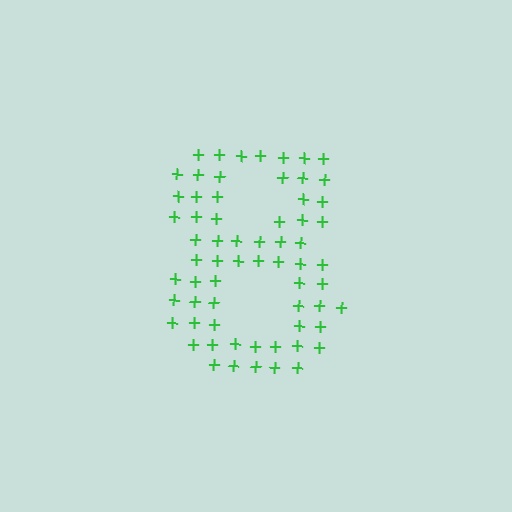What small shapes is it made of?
It is made of small plus signs.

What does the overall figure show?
The overall figure shows the digit 8.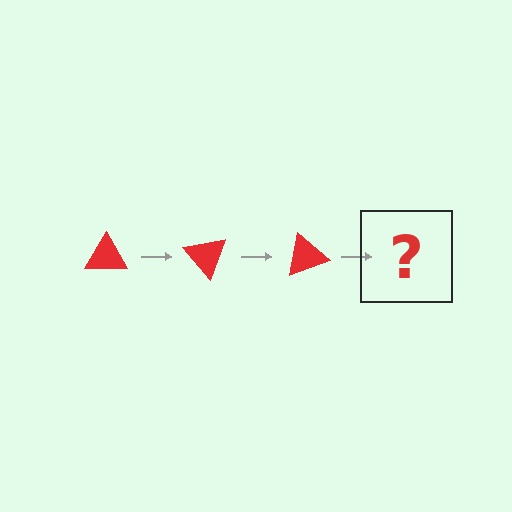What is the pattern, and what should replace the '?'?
The pattern is that the triangle rotates 50 degrees each step. The '?' should be a red triangle rotated 150 degrees.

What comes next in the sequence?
The next element should be a red triangle rotated 150 degrees.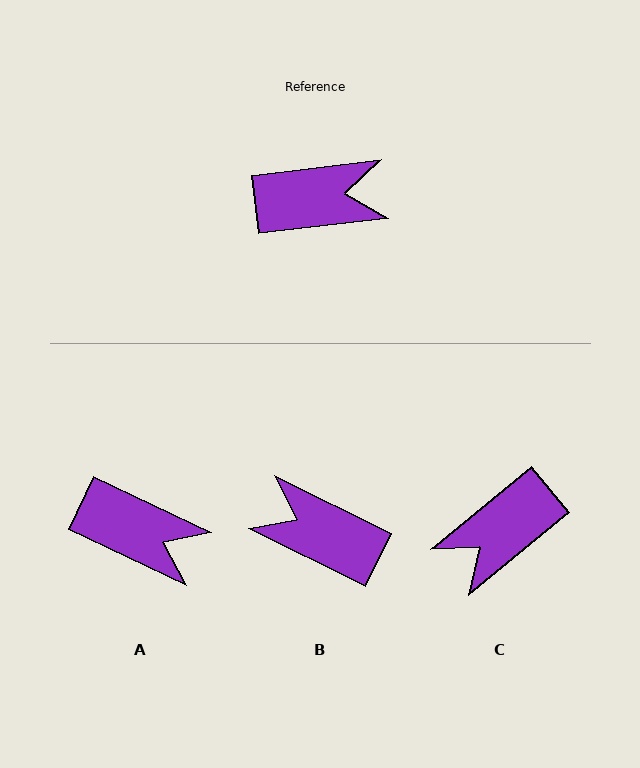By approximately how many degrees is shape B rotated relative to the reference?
Approximately 147 degrees counter-clockwise.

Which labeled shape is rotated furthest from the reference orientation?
C, about 147 degrees away.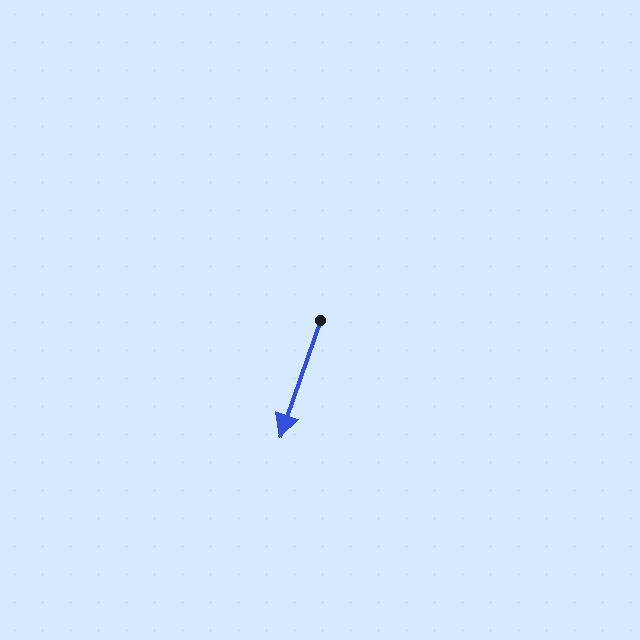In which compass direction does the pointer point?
South.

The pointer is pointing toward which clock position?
Roughly 7 o'clock.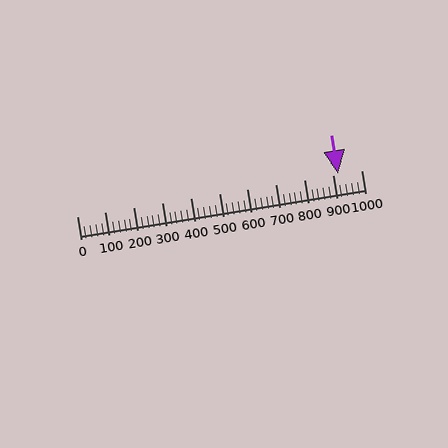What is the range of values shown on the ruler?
The ruler shows values from 0 to 1000.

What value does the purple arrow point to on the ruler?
The purple arrow points to approximately 920.